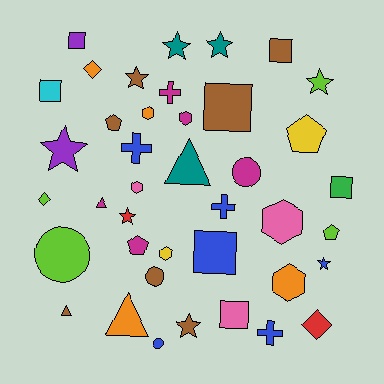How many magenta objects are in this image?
There are 5 magenta objects.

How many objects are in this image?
There are 40 objects.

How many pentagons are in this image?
There are 4 pentagons.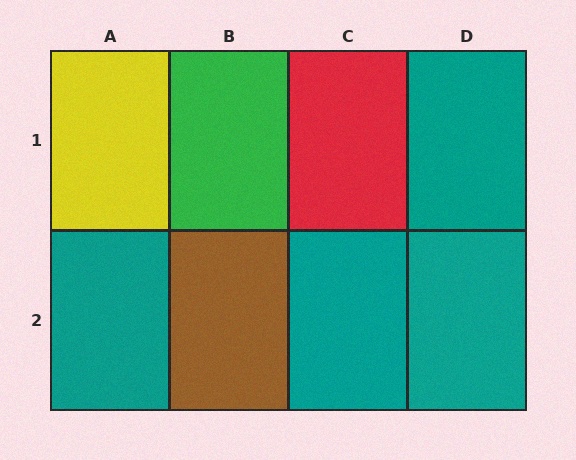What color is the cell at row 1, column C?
Red.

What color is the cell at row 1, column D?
Teal.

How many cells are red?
1 cell is red.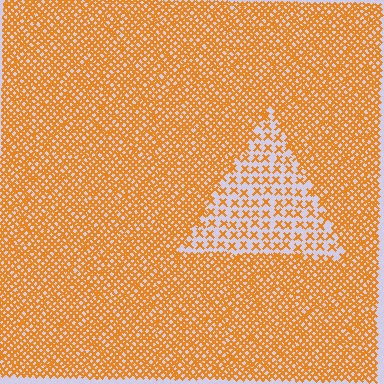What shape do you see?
I see a triangle.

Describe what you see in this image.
The image contains small orange elements arranged at two different densities. A triangle-shaped region is visible where the elements are less densely packed than the surrounding area.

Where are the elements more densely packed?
The elements are more densely packed outside the triangle boundary.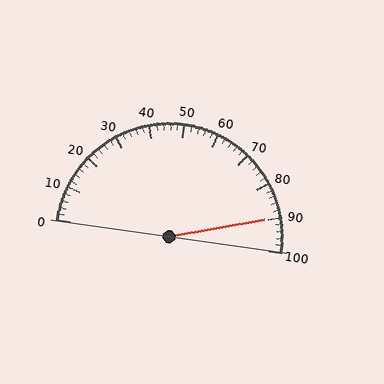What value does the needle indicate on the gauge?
The needle indicates approximately 90.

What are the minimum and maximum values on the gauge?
The gauge ranges from 0 to 100.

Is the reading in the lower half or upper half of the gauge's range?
The reading is in the upper half of the range (0 to 100).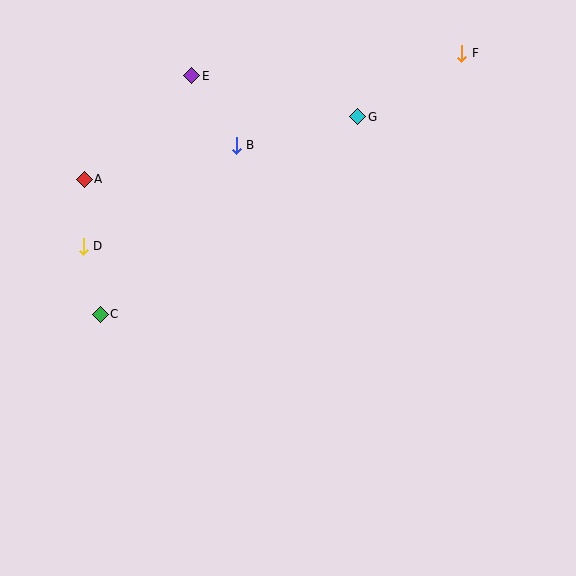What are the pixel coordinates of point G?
Point G is at (358, 117).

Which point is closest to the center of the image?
Point B at (236, 145) is closest to the center.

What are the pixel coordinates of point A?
Point A is at (84, 179).